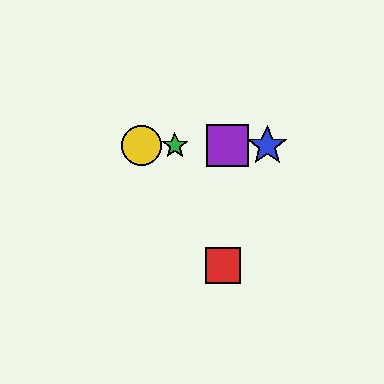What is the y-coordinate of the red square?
The red square is at y≈266.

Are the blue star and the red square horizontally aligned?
No, the blue star is at y≈146 and the red square is at y≈266.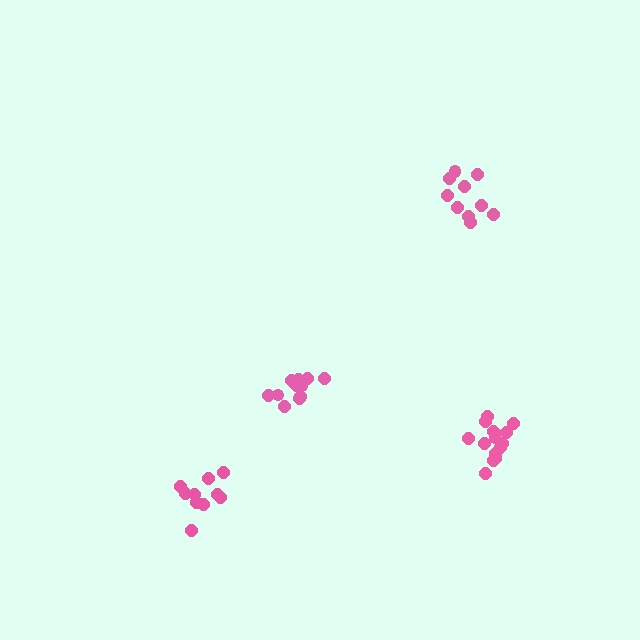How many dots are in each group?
Group 1: 11 dots, Group 2: 10 dots, Group 3: 10 dots, Group 4: 14 dots (45 total).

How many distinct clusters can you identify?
There are 4 distinct clusters.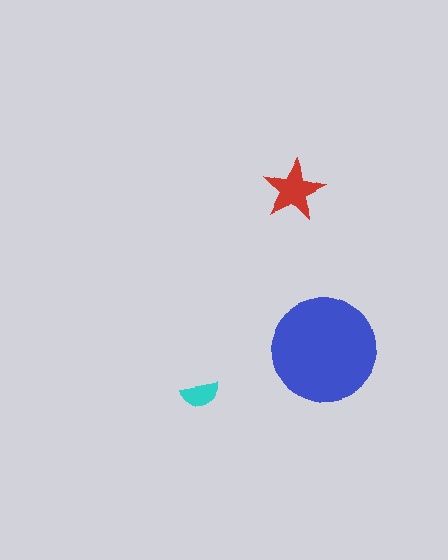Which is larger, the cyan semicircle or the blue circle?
The blue circle.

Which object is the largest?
The blue circle.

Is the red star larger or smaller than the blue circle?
Smaller.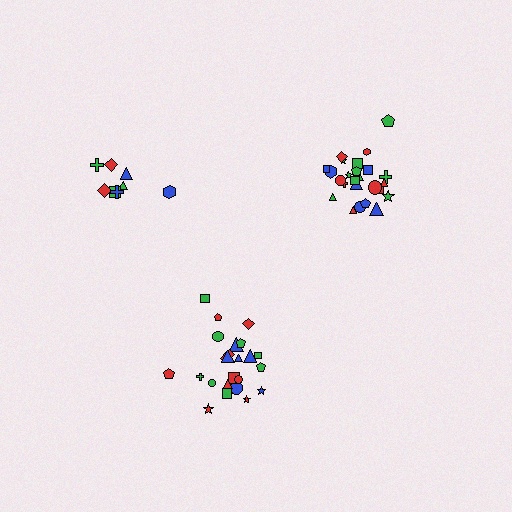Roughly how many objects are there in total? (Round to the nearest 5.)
Roughly 60 objects in total.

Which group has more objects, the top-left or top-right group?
The top-right group.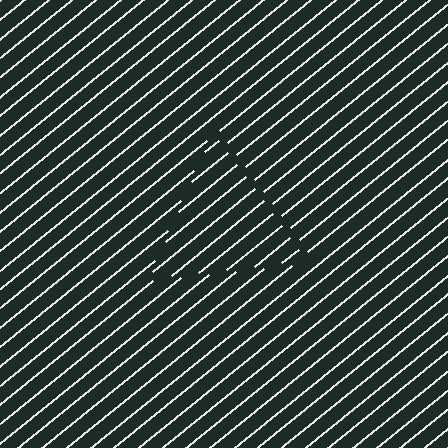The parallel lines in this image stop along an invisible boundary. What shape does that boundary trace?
An illusory triangle. The interior of the shape contains the same grating, shifted by half a period — the contour is defined by the phase discontinuity where line-ends from the inner and outer gratings abut.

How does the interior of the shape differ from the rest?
The interior of the shape contains the same grating, shifted by half a period — the contour is defined by the phase discontinuity where line-ends from the inner and outer gratings abut.